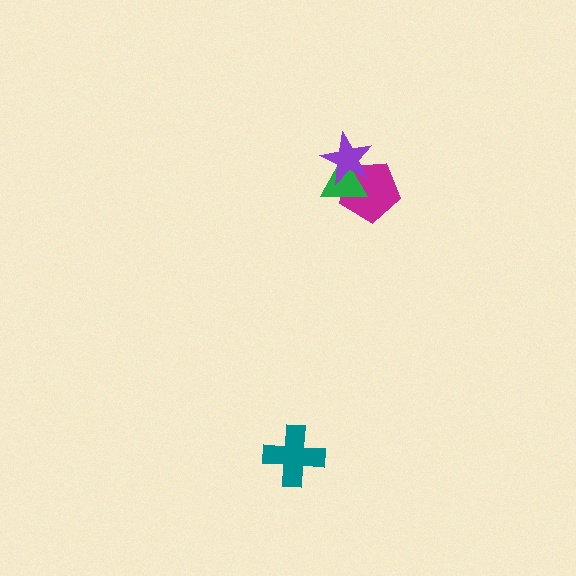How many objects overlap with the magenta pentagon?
2 objects overlap with the magenta pentagon.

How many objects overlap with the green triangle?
2 objects overlap with the green triangle.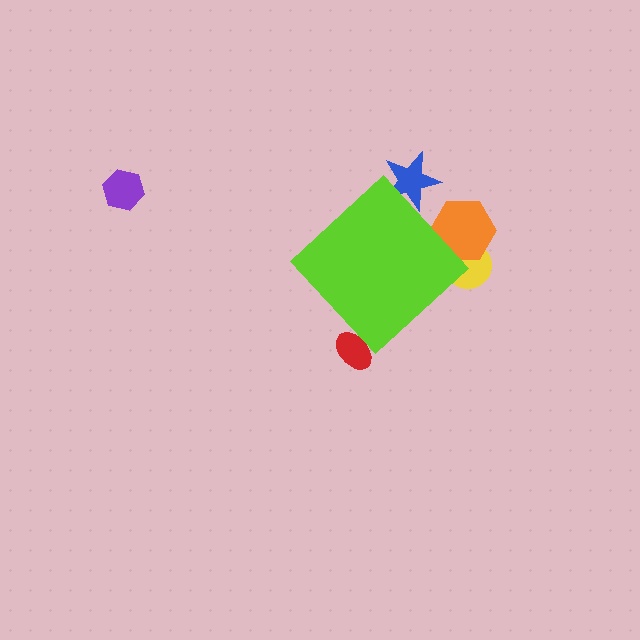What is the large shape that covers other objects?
A lime diamond.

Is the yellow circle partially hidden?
Yes, the yellow circle is partially hidden behind the lime diamond.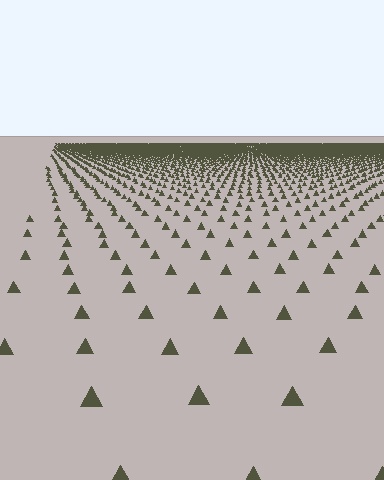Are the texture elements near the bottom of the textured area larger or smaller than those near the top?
Larger. Near the bottom, elements are closer to the viewer and appear at a bigger on-screen size.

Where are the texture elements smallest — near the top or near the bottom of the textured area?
Near the top.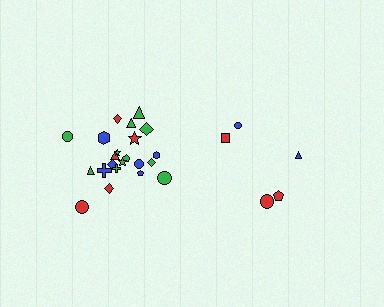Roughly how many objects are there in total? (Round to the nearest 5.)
Roughly 25 objects in total.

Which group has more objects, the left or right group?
The left group.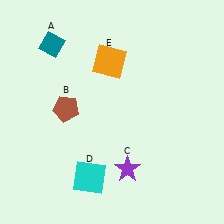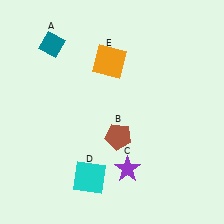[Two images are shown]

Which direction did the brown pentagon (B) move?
The brown pentagon (B) moved right.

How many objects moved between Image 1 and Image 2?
1 object moved between the two images.